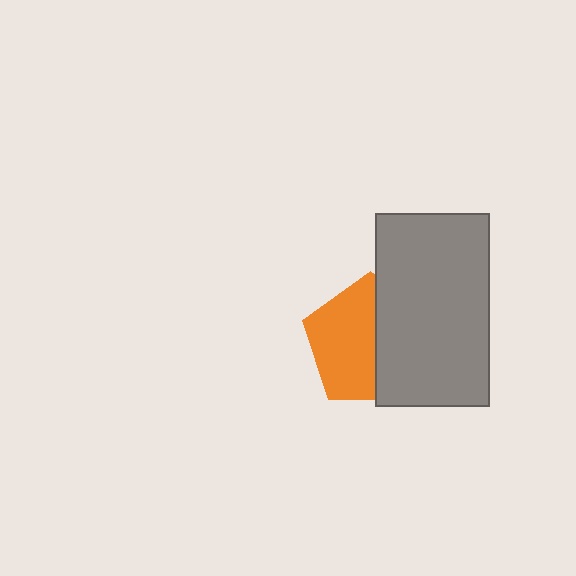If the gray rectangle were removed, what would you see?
You would see the complete orange pentagon.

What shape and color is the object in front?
The object in front is a gray rectangle.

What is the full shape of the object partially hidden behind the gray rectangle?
The partially hidden object is an orange pentagon.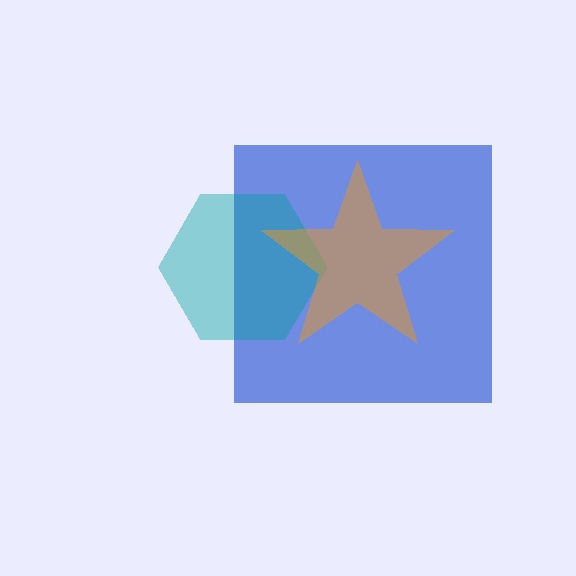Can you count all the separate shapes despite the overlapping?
Yes, there are 3 separate shapes.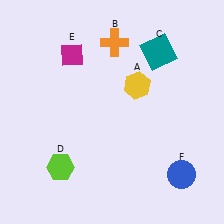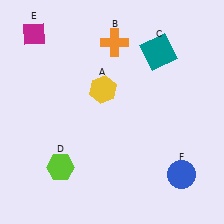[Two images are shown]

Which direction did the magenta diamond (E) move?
The magenta diamond (E) moved left.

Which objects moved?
The objects that moved are: the yellow hexagon (A), the magenta diamond (E).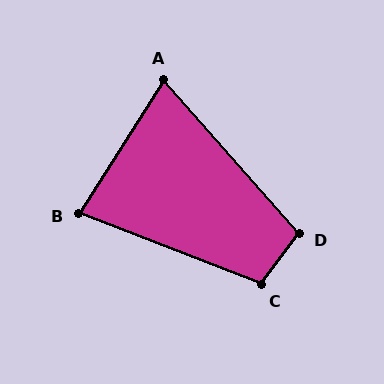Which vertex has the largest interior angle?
C, at approximately 106 degrees.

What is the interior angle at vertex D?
Approximately 101 degrees (obtuse).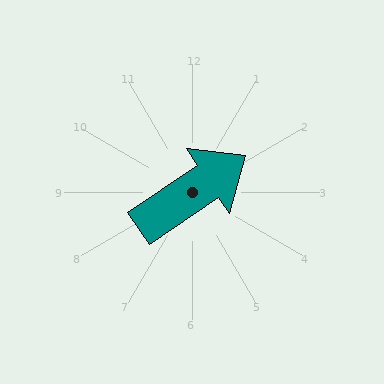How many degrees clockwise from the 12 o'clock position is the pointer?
Approximately 56 degrees.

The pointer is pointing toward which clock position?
Roughly 2 o'clock.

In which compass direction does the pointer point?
Northeast.